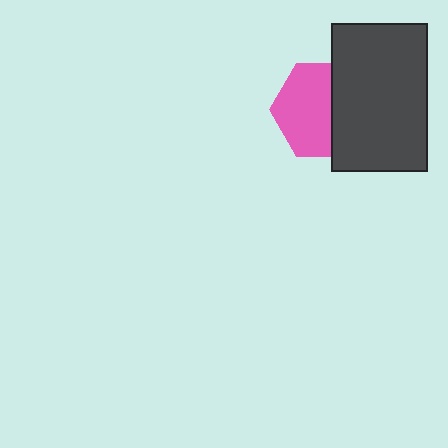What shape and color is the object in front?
The object in front is a dark gray rectangle.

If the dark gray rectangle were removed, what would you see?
You would see the complete pink hexagon.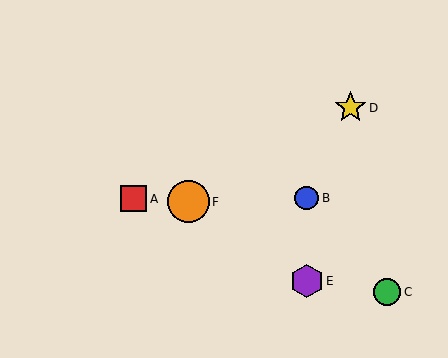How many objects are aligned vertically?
2 objects (B, E) are aligned vertically.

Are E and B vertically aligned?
Yes, both are at x≈307.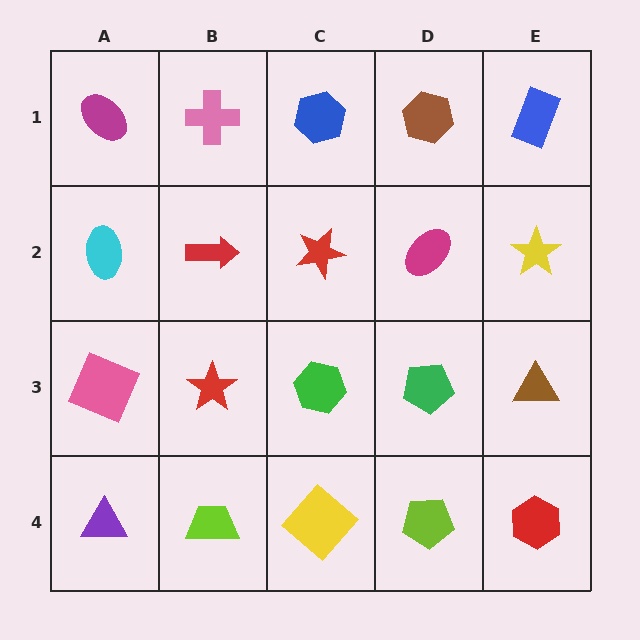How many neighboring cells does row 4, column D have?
3.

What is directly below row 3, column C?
A yellow diamond.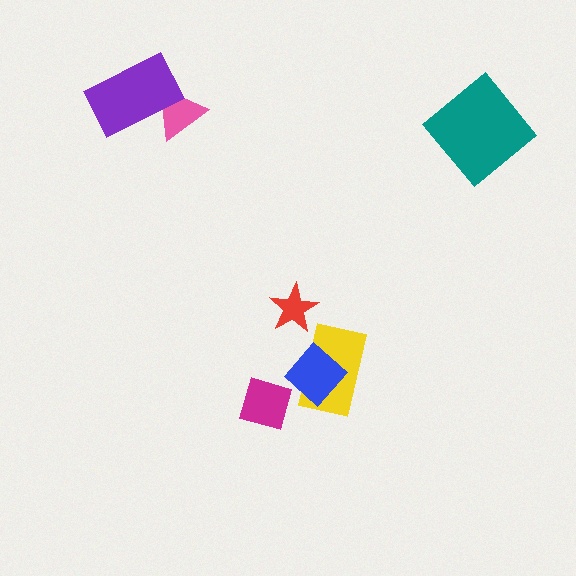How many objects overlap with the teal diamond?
0 objects overlap with the teal diamond.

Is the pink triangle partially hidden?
Yes, it is partially covered by another shape.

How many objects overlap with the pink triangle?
1 object overlaps with the pink triangle.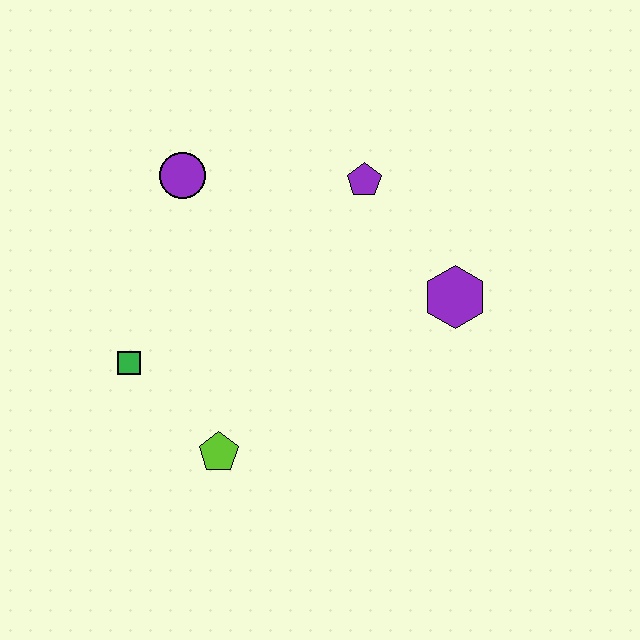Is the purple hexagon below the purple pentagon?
Yes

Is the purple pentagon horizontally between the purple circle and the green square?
No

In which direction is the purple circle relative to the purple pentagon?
The purple circle is to the left of the purple pentagon.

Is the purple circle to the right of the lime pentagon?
No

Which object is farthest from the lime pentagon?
The purple pentagon is farthest from the lime pentagon.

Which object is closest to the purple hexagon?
The purple pentagon is closest to the purple hexagon.